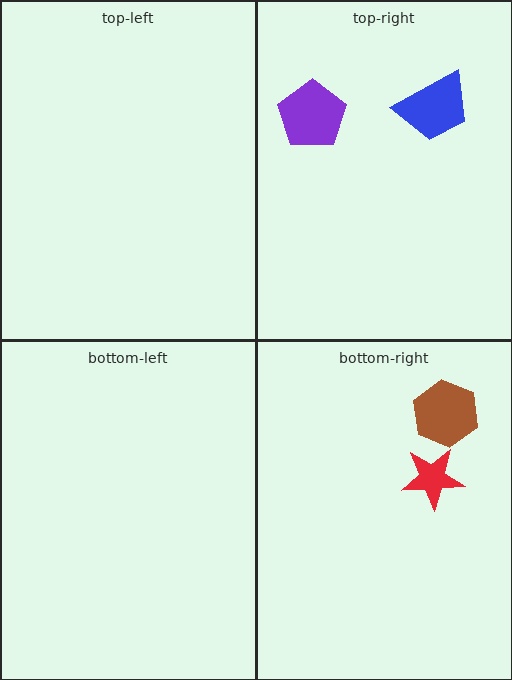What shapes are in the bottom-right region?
The red star, the brown hexagon.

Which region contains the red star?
The bottom-right region.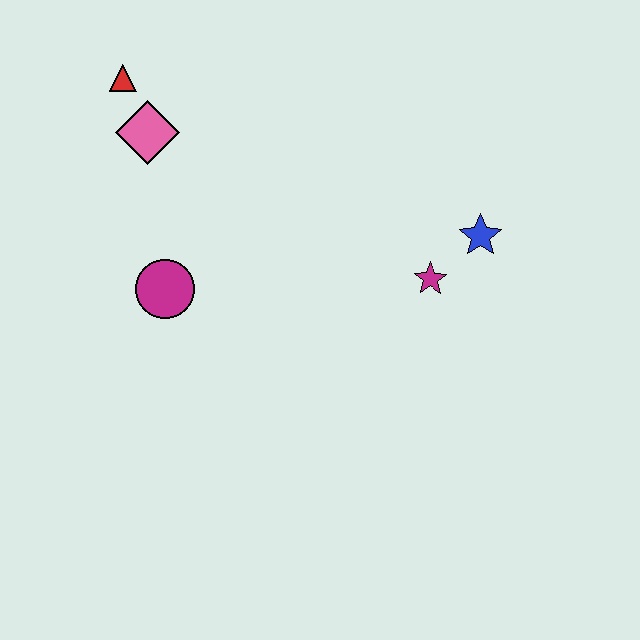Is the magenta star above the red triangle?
No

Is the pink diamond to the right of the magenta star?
No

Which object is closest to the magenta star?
The blue star is closest to the magenta star.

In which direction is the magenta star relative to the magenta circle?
The magenta star is to the right of the magenta circle.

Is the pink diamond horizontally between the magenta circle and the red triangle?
Yes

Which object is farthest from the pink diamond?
The blue star is farthest from the pink diamond.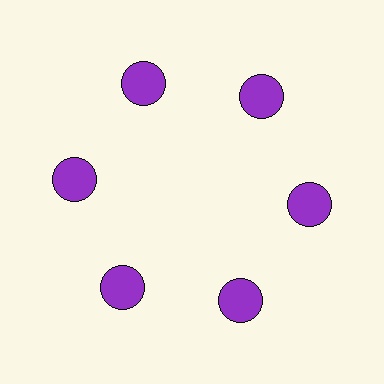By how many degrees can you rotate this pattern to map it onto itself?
The pattern maps onto itself every 60 degrees of rotation.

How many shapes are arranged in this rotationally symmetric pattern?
There are 6 shapes, arranged in 6 groups of 1.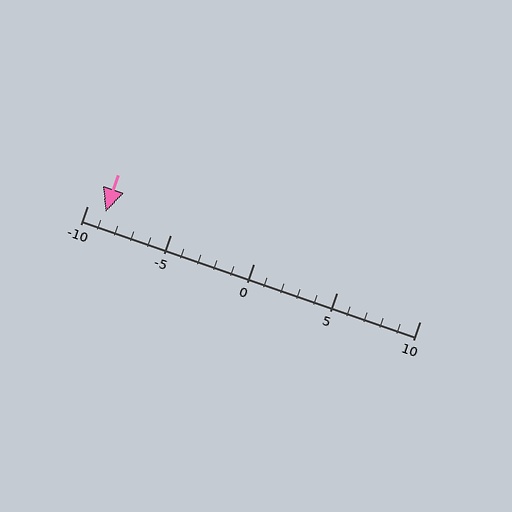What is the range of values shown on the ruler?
The ruler shows values from -10 to 10.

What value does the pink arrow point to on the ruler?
The pink arrow points to approximately -9.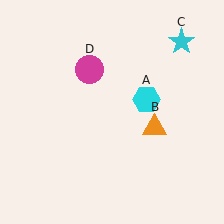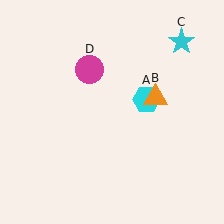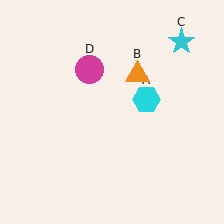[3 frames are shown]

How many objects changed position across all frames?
1 object changed position: orange triangle (object B).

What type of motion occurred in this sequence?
The orange triangle (object B) rotated counterclockwise around the center of the scene.